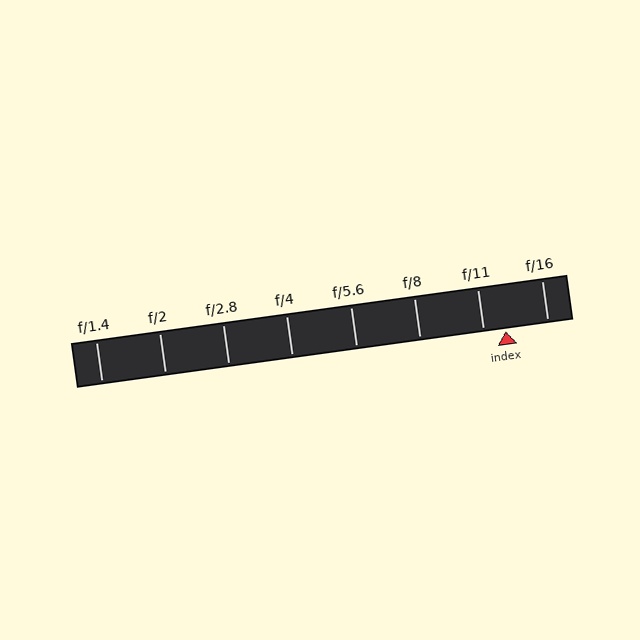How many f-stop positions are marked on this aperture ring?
There are 8 f-stop positions marked.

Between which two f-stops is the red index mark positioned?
The index mark is between f/11 and f/16.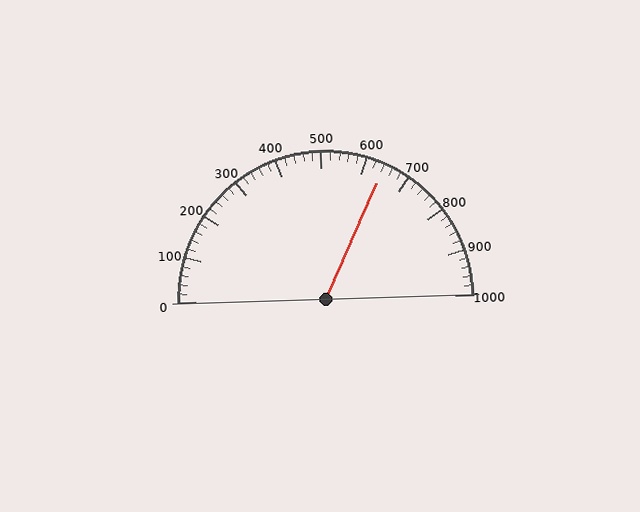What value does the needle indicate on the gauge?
The needle indicates approximately 640.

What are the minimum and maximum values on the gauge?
The gauge ranges from 0 to 1000.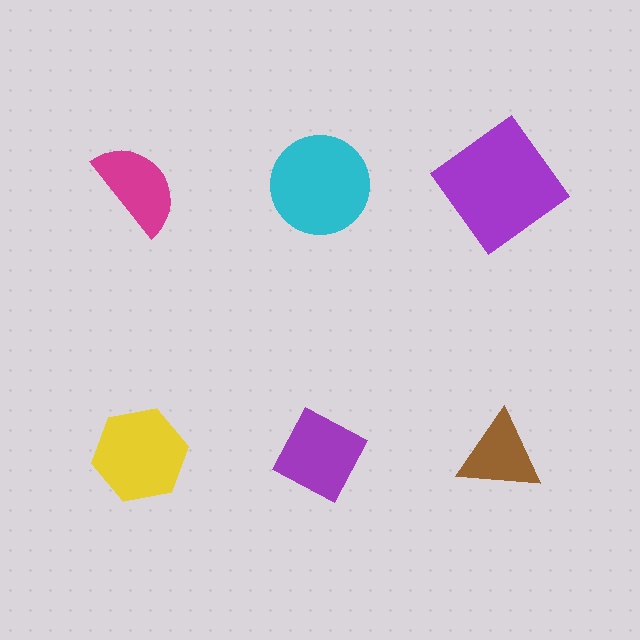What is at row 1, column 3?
A purple diamond.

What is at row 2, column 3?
A brown triangle.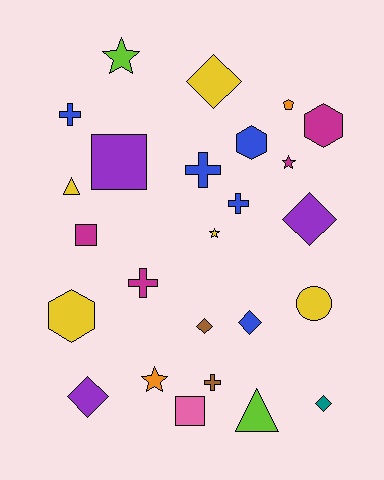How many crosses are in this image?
There are 5 crosses.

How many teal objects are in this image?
There is 1 teal object.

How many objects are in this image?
There are 25 objects.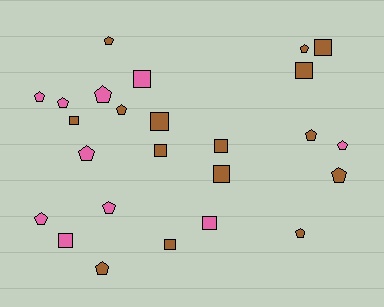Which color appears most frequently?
Brown, with 15 objects.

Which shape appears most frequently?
Pentagon, with 14 objects.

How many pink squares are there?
There are 3 pink squares.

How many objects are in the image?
There are 25 objects.